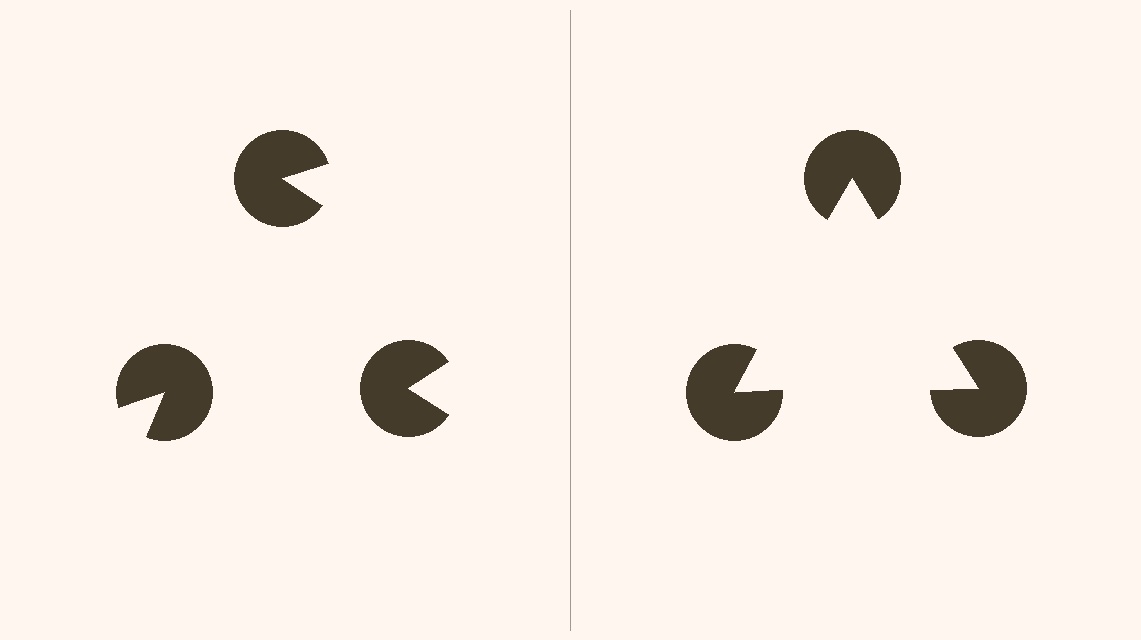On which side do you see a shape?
An illusory triangle appears on the right side. On the left side the wedge cuts are rotated, so no coherent shape forms.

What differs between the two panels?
The pac-man discs are positioned identically on both sides; only the wedge orientations differ. On the right they align to a triangle; on the left they are misaligned.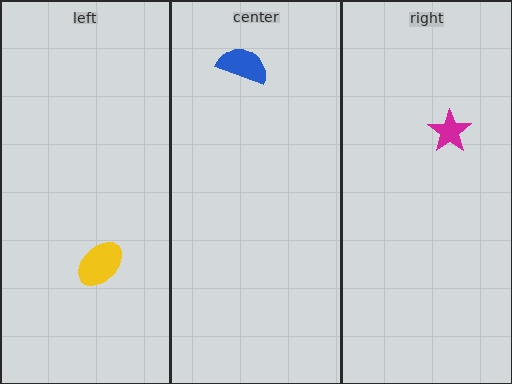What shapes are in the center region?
The blue semicircle.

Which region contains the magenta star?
The right region.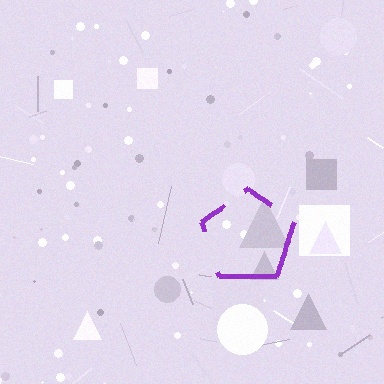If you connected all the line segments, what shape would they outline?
They would outline a pentagon.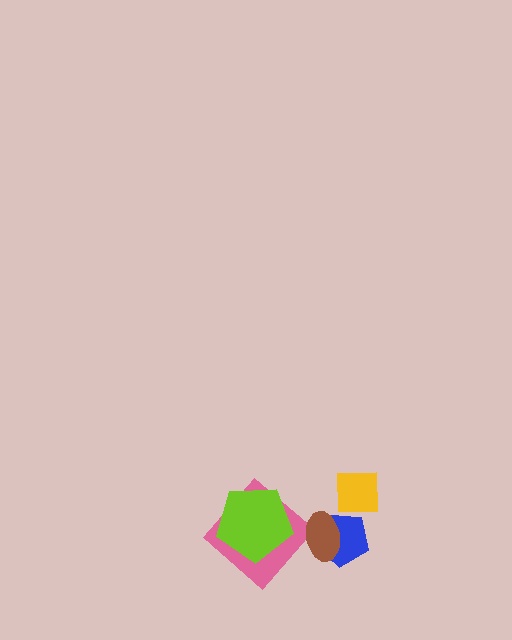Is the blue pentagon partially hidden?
Yes, it is partially covered by another shape.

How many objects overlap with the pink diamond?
1 object overlaps with the pink diamond.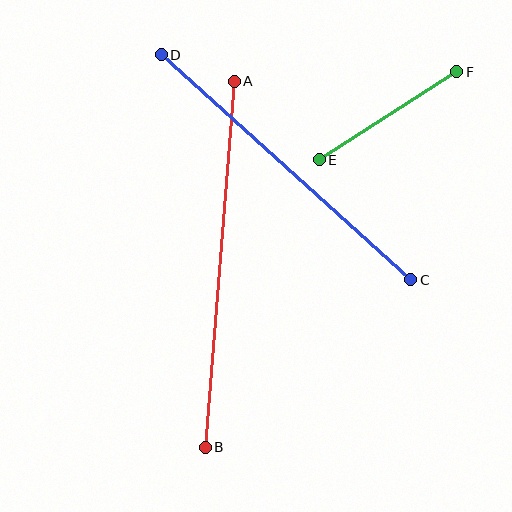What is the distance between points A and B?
The distance is approximately 367 pixels.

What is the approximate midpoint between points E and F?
The midpoint is at approximately (388, 116) pixels.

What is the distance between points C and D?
The distance is approximately 336 pixels.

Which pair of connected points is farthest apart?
Points A and B are farthest apart.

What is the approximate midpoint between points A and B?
The midpoint is at approximately (220, 264) pixels.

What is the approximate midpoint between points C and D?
The midpoint is at approximately (286, 167) pixels.